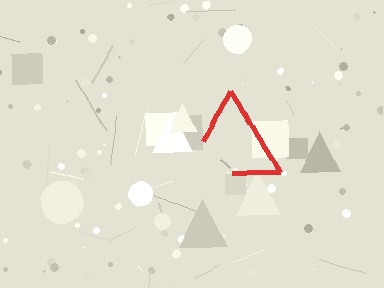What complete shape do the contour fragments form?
The contour fragments form a triangle.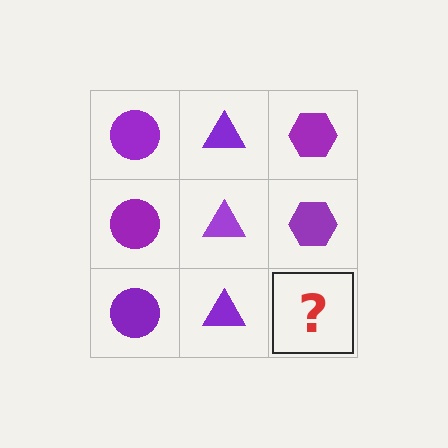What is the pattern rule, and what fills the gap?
The rule is that each column has a consistent shape. The gap should be filled with a purple hexagon.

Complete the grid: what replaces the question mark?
The question mark should be replaced with a purple hexagon.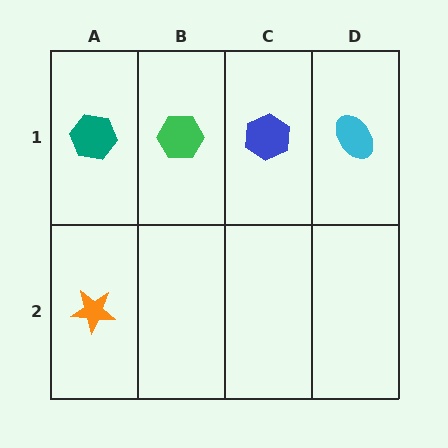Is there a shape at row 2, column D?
No, that cell is empty.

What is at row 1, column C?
A blue hexagon.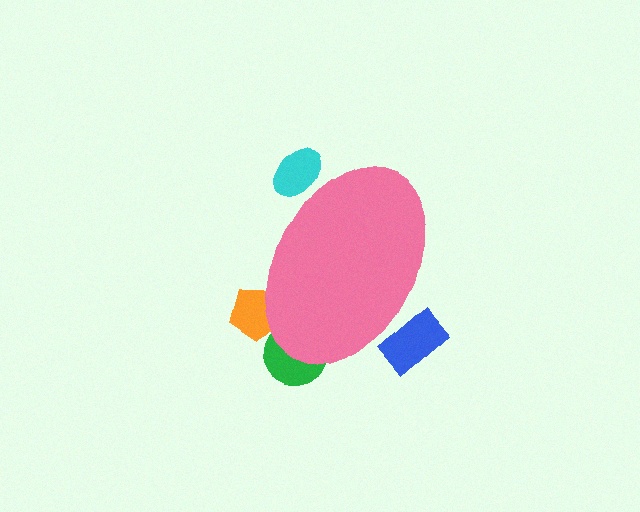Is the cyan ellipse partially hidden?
Yes, the cyan ellipse is partially hidden behind the pink ellipse.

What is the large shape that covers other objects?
A pink ellipse.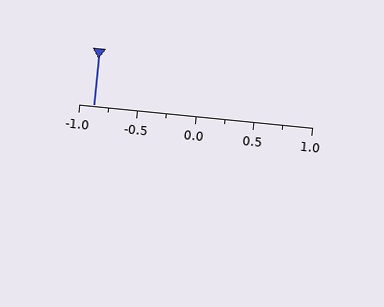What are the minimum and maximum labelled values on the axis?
The axis runs from -1.0 to 1.0.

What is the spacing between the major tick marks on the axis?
The major ticks are spaced 0.5 apart.